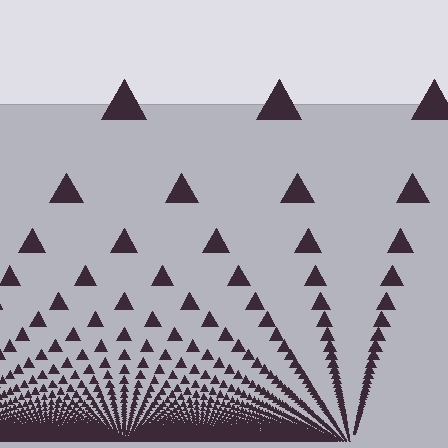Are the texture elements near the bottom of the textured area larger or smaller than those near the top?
Smaller. The gradient is inverted — elements near the bottom are smaller and denser.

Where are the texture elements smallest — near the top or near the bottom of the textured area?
Near the bottom.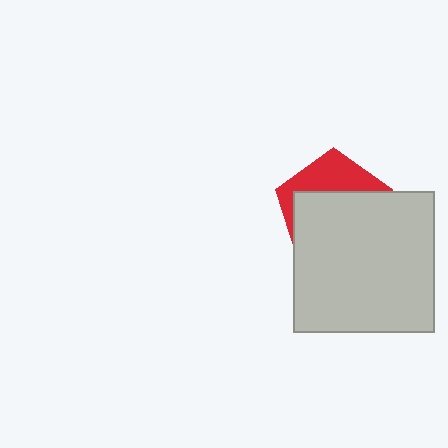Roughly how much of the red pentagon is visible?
A small part of it is visible (roughly 35%).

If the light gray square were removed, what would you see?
You would see the complete red pentagon.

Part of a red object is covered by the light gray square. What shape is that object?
It is a pentagon.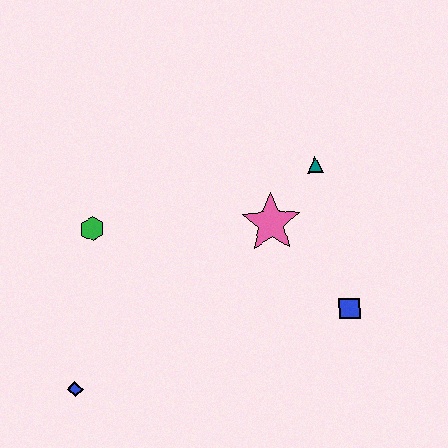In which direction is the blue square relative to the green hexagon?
The blue square is to the right of the green hexagon.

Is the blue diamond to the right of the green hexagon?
No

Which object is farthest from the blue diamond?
The teal triangle is farthest from the blue diamond.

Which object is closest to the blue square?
The pink star is closest to the blue square.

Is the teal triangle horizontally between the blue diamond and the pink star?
No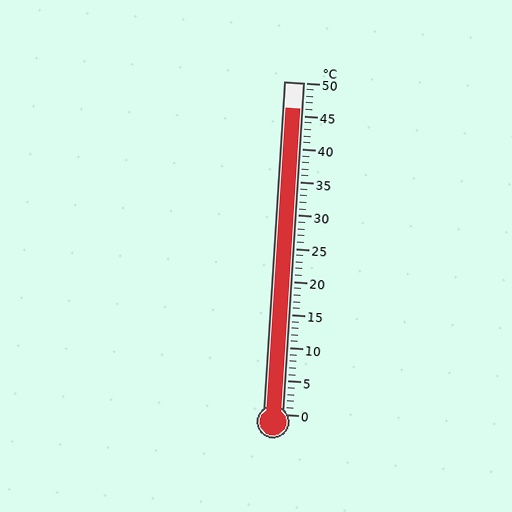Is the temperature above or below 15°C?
The temperature is above 15°C.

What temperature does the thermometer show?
The thermometer shows approximately 46°C.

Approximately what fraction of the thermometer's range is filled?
The thermometer is filled to approximately 90% of its range.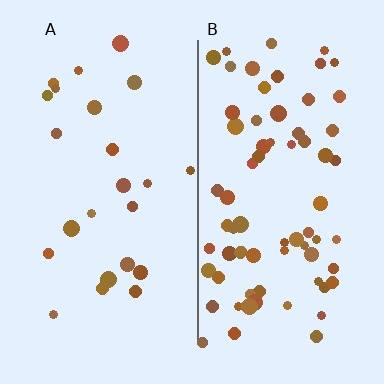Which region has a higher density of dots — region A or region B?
B (the right).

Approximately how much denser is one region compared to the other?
Approximately 3.0× — region B over region A.